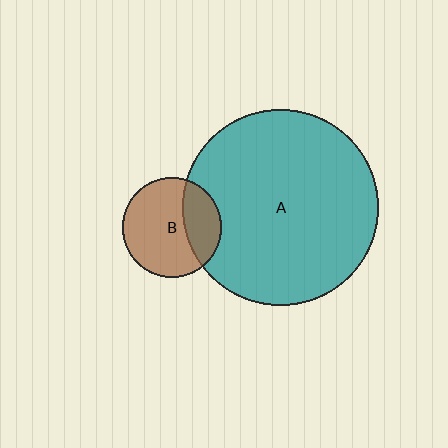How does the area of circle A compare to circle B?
Approximately 3.9 times.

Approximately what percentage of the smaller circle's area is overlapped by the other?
Approximately 30%.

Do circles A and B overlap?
Yes.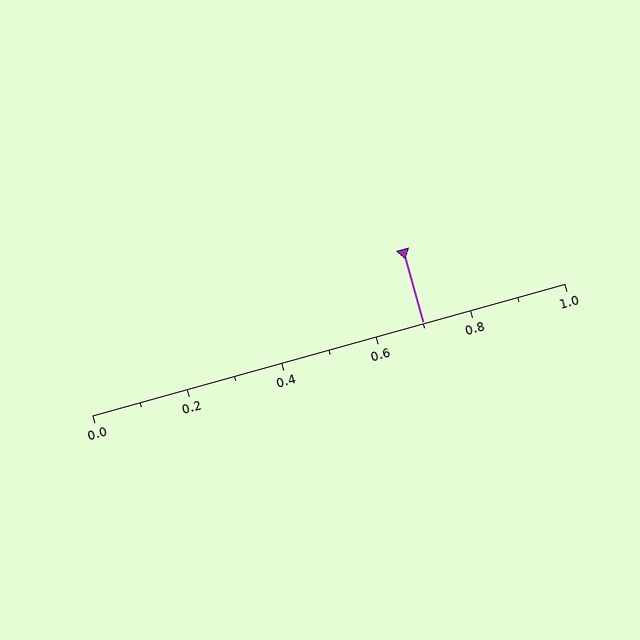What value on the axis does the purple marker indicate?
The marker indicates approximately 0.7.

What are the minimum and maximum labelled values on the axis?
The axis runs from 0.0 to 1.0.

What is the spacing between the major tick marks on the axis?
The major ticks are spaced 0.2 apart.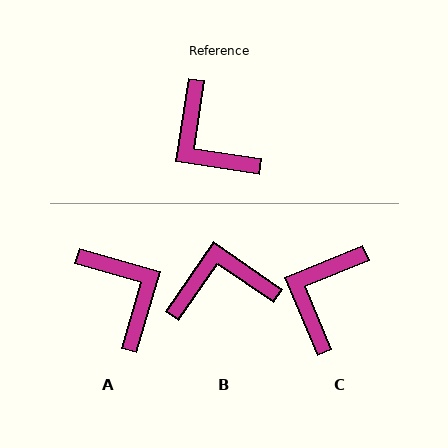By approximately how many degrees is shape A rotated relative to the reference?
Approximately 173 degrees counter-clockwise.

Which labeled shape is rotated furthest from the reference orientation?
A, about 173 degrees away.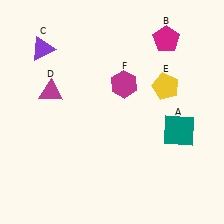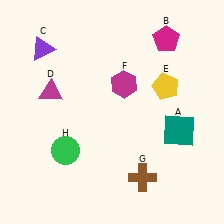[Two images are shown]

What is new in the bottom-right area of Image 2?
A brown cross (G) was added in the bottom-right area of Image 2.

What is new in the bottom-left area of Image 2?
A green circle (H) was added in the bottom-left area of Image 2.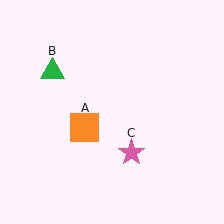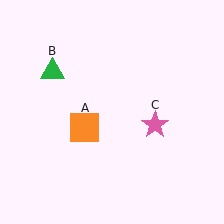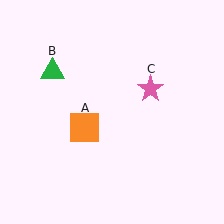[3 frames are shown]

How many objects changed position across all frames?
1 object changed position: pink star (object C).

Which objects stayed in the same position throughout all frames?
Orange square (object A) and green triangle (object B) remained stationary.